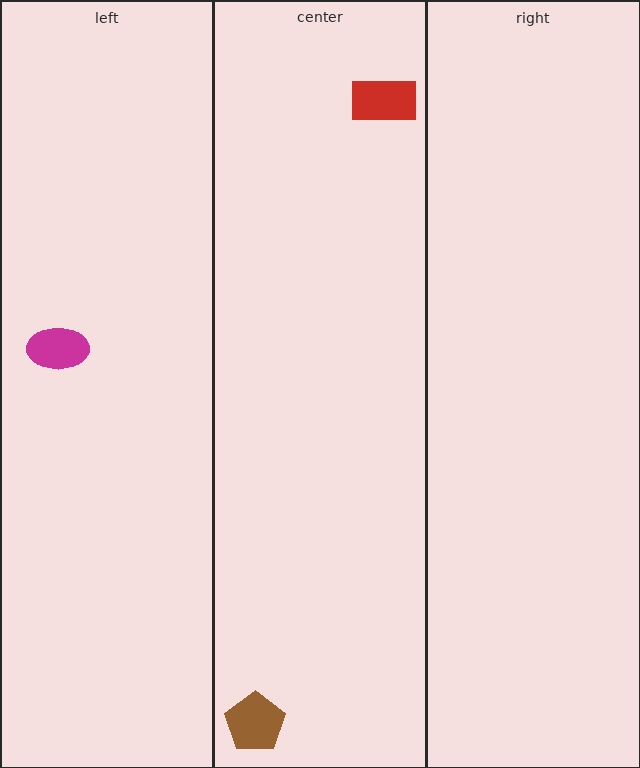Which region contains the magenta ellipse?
The left region.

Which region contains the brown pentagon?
The center region.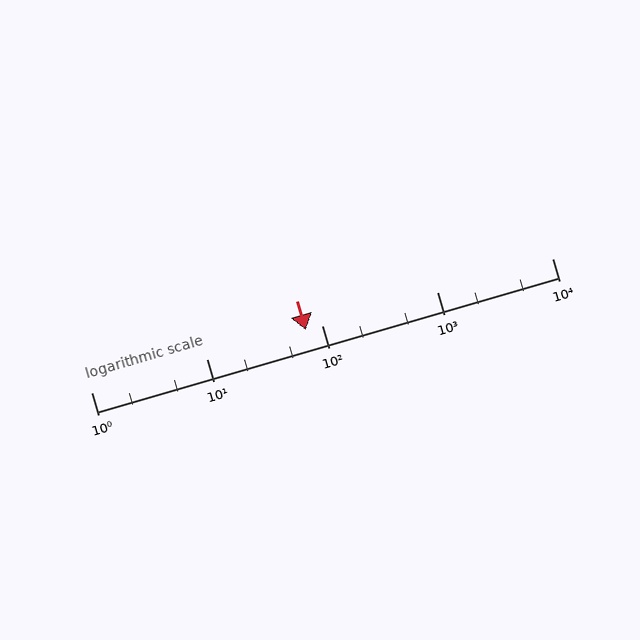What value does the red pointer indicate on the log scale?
The pointer indicates approximately 73.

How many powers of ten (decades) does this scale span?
The scale spans 4 decades, from 1 to 10000.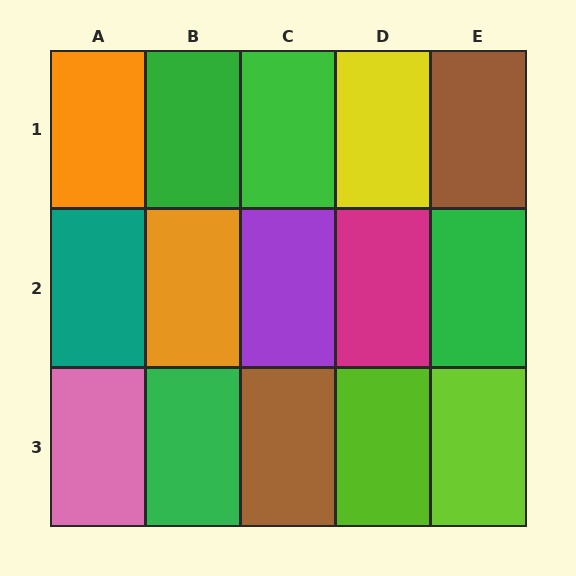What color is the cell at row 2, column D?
Magenta.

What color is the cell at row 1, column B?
Green.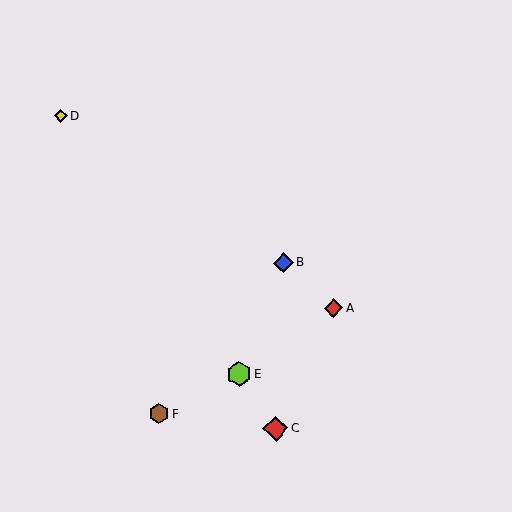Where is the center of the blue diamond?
The center of the blue diamond is at (283, 263).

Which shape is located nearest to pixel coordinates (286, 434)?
The red diamond (labeled C) at (276, 428) is nearest to that location.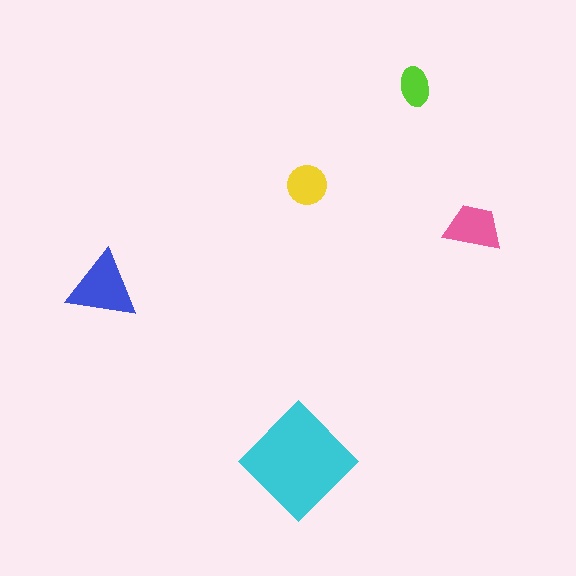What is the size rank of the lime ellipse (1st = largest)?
5th.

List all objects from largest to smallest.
The cyan diamond, the blue triangle, the pink trapezoid, the yellow circle, the lime ellipse.